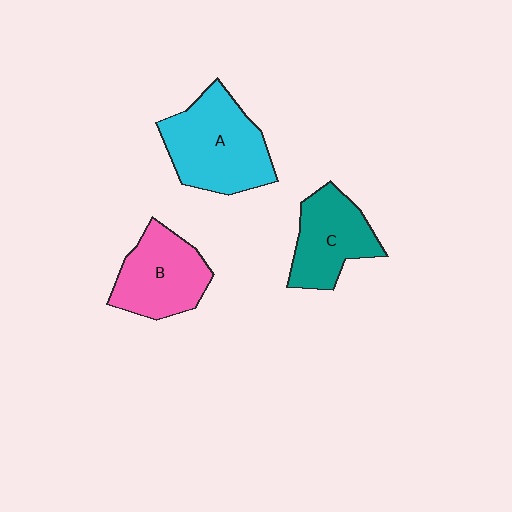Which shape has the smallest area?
Shape C (teal).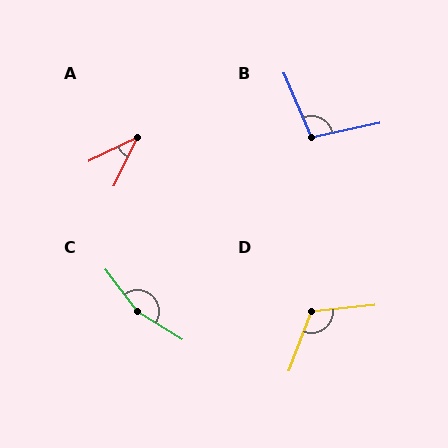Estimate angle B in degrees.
Approximately 101 degrees.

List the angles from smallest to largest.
A (39°), B (101°), D (117°), C (158°).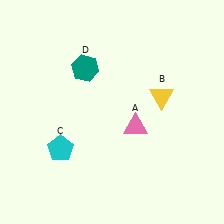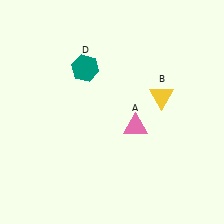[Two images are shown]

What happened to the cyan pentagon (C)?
The cyan pentagon (C) was removed in Image 2. It was in the bottom-left area of Image 1.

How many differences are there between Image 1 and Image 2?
There is 1 difference between the two images.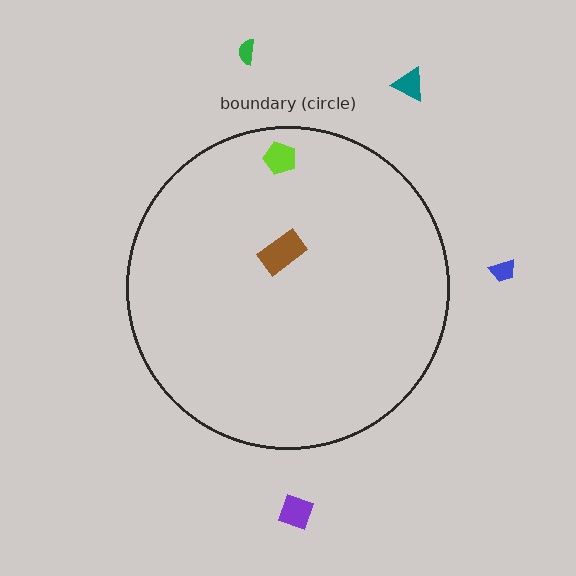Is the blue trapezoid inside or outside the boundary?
Outside.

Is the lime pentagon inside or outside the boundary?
Inside.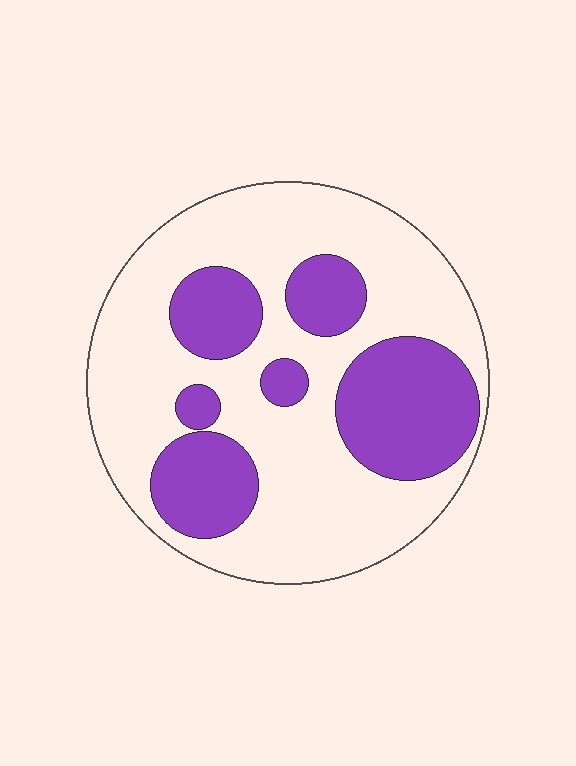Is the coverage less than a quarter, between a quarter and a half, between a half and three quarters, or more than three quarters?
Between a quarter and a half.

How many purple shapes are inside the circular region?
6.